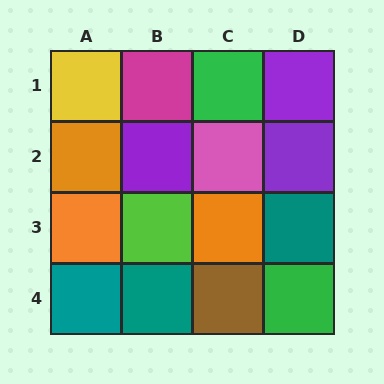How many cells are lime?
1 cell is lime.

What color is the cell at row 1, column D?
Purple.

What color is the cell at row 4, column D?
Green.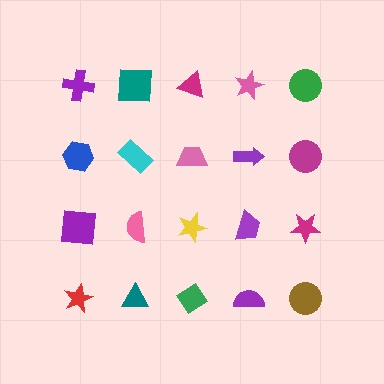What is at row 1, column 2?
A teal square.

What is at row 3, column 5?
A magenta star.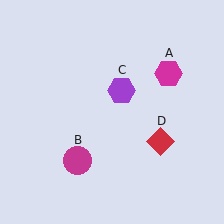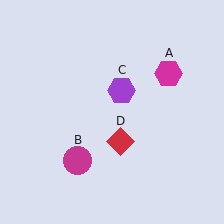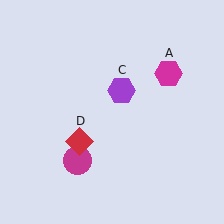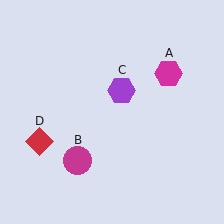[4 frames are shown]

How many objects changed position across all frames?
1 object changed position: red diamond (object D).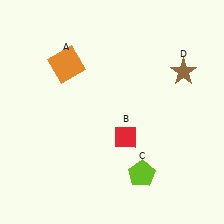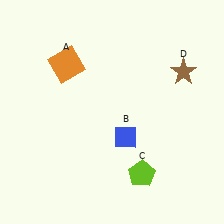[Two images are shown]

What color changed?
The diamond (B) changed from red in Image 1 to blue in Image 2.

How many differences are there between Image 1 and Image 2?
There is 1 difference between the two images.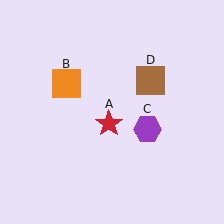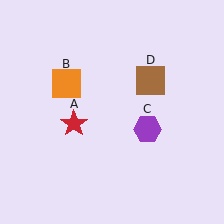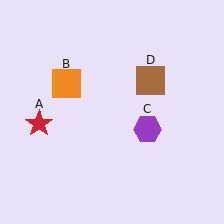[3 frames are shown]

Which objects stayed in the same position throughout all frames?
Orange square (object B) and purple hexagon (object C) and brown square (object D) remained stationary.